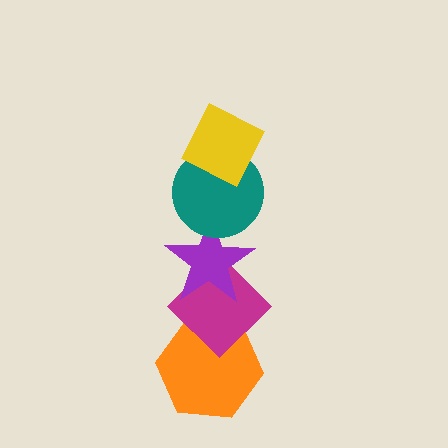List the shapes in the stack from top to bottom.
From top to bottom: the yellow diamond, the teal circle, the purple star, the magenta diamond, the orange hexagon.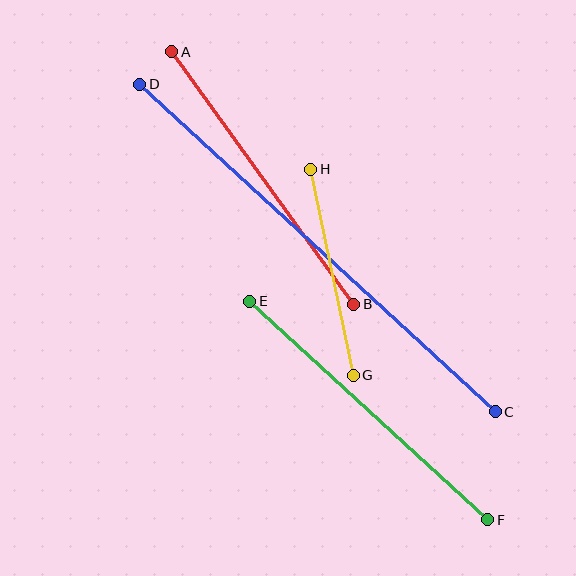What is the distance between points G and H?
The distance is approximately 210 pixels.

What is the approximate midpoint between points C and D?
The midpoint is at approximately (317, 248) pixels.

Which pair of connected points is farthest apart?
Points C and D are farthest apart.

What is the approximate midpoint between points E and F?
The midpoint is at approximately (369, 410) pixels.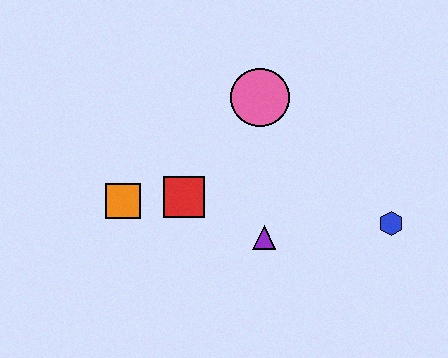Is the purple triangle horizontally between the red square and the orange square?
No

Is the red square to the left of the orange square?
No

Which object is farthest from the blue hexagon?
The orange square is farthest from the blue hexagon.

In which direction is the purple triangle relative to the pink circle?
The purple triangle is below the pink circle.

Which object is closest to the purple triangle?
The red square is closest to the purple triangle.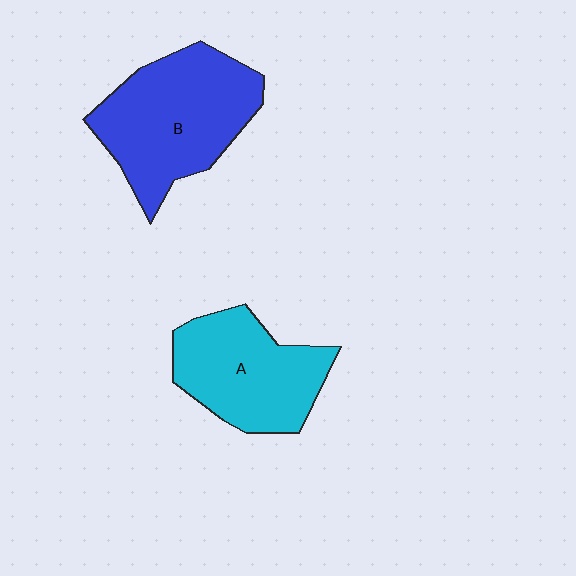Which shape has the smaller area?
Shape A (cyan).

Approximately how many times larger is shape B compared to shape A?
Approximately 1.2 times.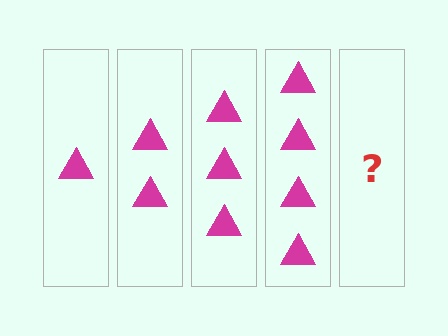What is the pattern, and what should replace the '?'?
The pattern is that each step adds one more triangle. The '?' should be 5 triangles.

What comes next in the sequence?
The next element should be 5 triangles.